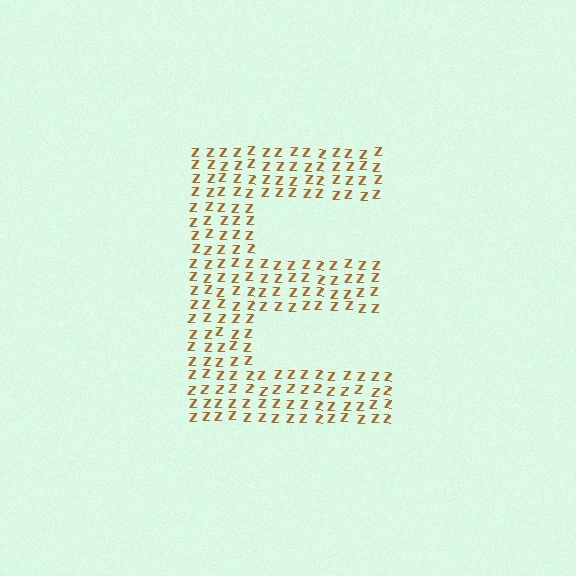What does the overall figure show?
The overall figure shows the letter E.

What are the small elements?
The small elements are letter Z's.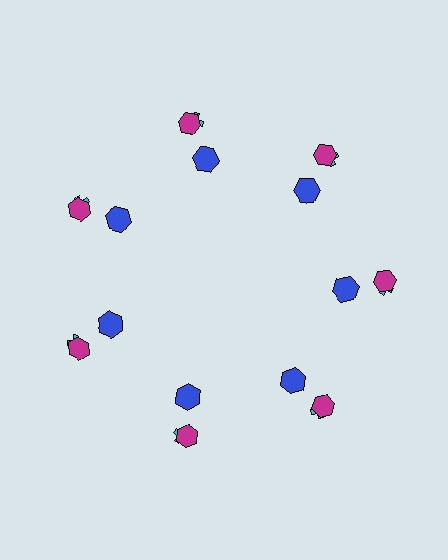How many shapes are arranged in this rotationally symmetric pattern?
There are 21 shapes, arranged in 7 groups of 3.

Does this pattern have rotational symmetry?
Yes, this pattern has 7-fold rotational symmetry. It looks the same after rotating 51 degrees around the center.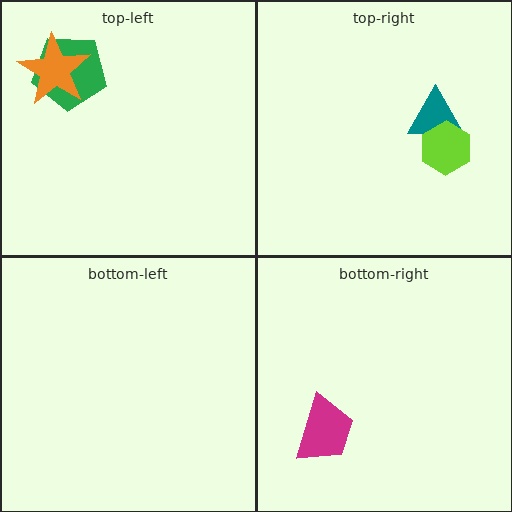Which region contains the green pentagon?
The top-left region.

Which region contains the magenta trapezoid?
The bottom-right region.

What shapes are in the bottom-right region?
The magenta trapezoid.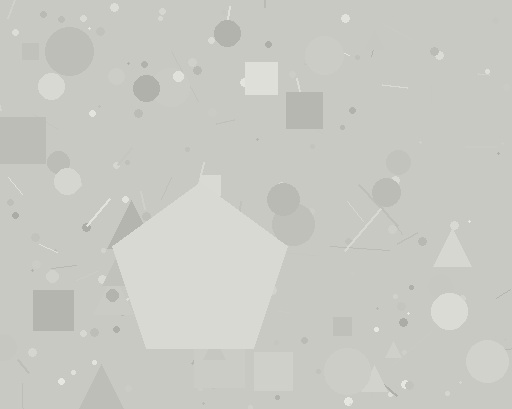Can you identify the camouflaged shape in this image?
The camouflaged shape is a pentagon.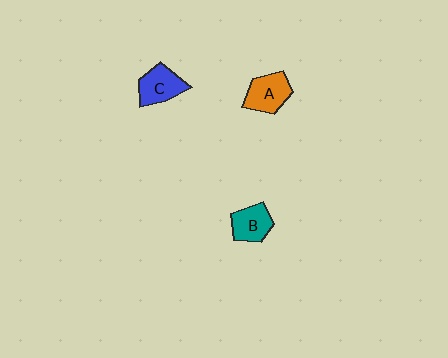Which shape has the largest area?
Shape A (orange).